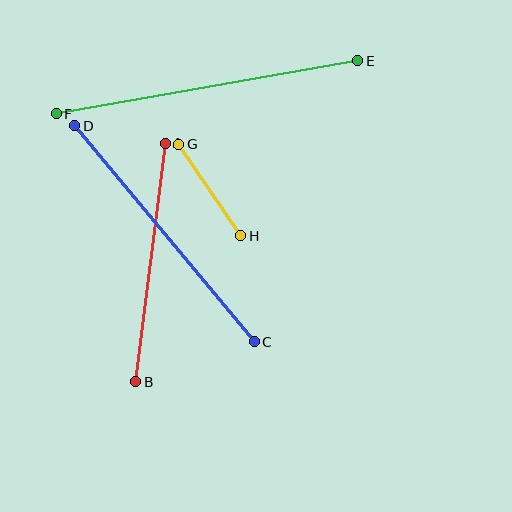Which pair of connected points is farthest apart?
Points E and F are farthest apart.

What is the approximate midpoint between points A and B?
The midpoint is at approximately (151, 263) pixels.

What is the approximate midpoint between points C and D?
The midpoint is at approximately (165, 234) pixels.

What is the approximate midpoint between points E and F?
The midpoint is at approximately (207, 87) pixels.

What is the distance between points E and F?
The distance is approximately 306 pixels.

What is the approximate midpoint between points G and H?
The midpoint is at approximately (210, 190) pixels.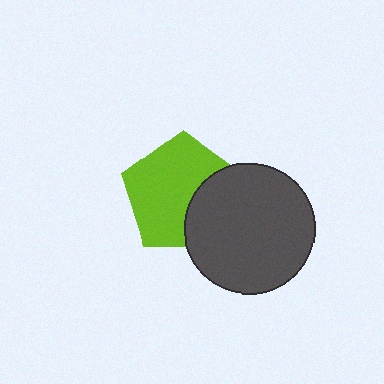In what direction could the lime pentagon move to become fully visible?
The lime pentagon could move left. That would shift it out from behind the dark gray circle entirely.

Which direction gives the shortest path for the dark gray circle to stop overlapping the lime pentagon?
Moving right gives the shortest separation.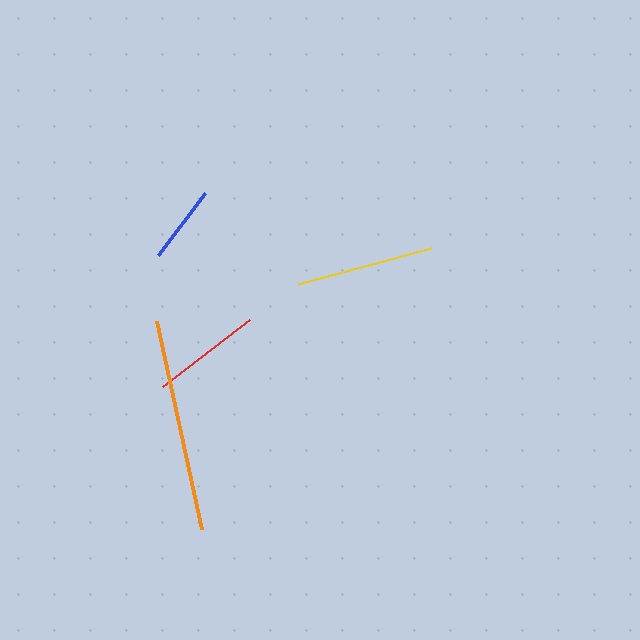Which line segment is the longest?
The orange line is the longest at approximately 213 pixels.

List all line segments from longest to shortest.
From longest to shortest: orange, yellow, red, blue.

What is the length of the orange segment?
The orange segment is approximately 213 pixels long.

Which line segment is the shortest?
The blue line is the shortest at approximately 78 pixels.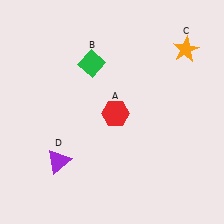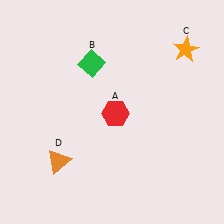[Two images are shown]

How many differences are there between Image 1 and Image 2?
There is 1 difference between the two images.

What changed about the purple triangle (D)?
In Image 1, D is purple. In Image 2, it changed to orange.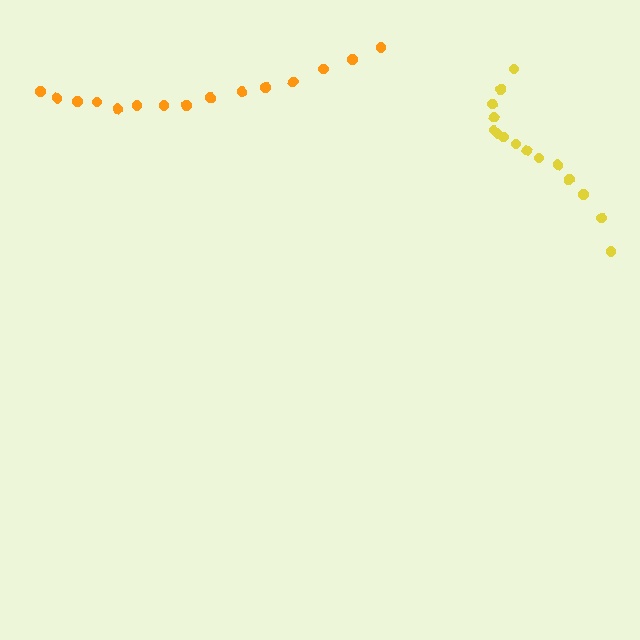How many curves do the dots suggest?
There are 2 distinct paths.